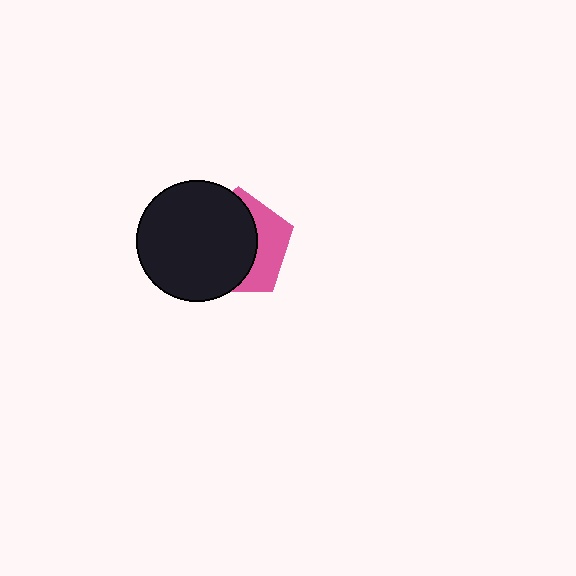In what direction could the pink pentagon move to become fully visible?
The pink pentagon could move right. That would shift it out from behind the black circle entirely.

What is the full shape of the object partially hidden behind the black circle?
The partially hidden object is a pink pentagon.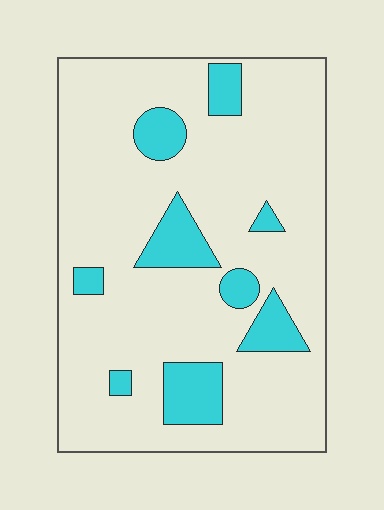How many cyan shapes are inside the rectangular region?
9.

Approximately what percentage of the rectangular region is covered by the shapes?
Approximately 15%.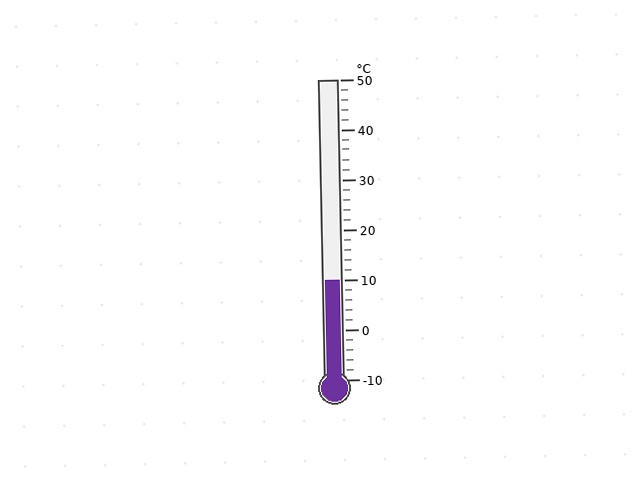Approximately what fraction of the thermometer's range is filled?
The thermometer is filled to approximately 35% of its range.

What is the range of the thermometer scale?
The thermometer scale ranges from -10°C to 50°C.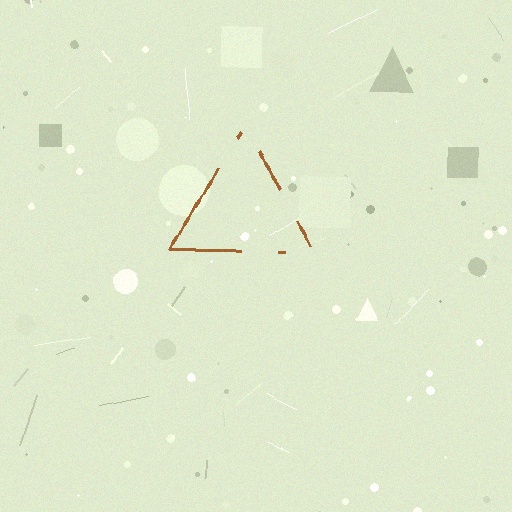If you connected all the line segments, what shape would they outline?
They would outline a triangle.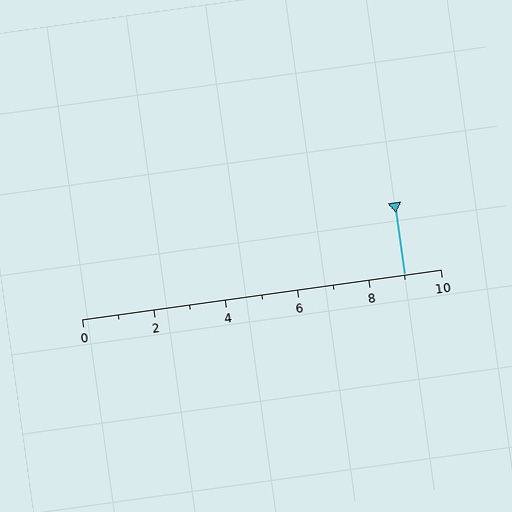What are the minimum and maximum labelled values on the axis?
The axis runs from 0 to 10.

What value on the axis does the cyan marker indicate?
The marker indicates approximately 9.